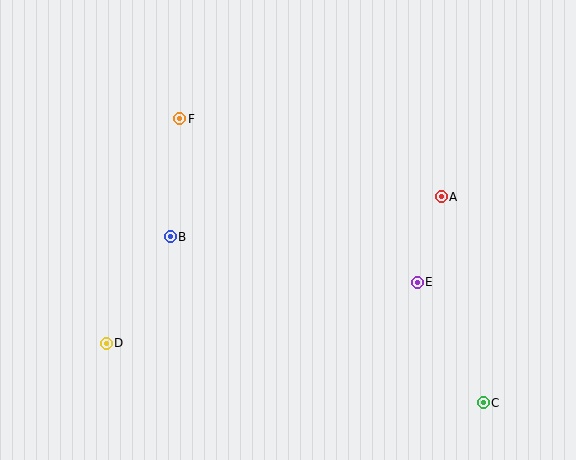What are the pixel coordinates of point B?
Point B is at (170, 237).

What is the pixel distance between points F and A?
The distance between F and A is 273 pixels.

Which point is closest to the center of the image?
Point B at (170, 237) is closest to the center.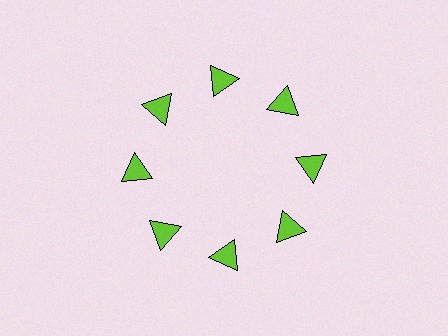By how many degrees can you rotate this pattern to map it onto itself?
The pattern maps onto itself every 45 degrees of rotation.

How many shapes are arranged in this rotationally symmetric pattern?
There are 8 shapes, arranged in 8 groups of 1.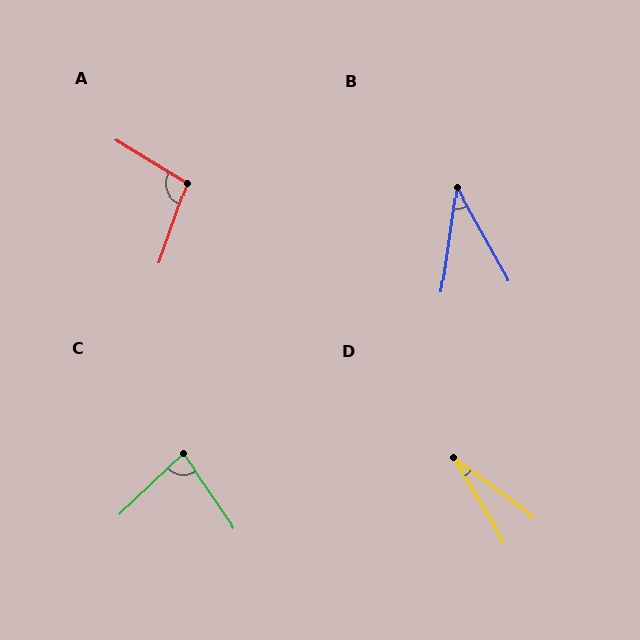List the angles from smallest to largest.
D (22°), B (37°), C (81°), A (102°).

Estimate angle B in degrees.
Approximately 37 degrees.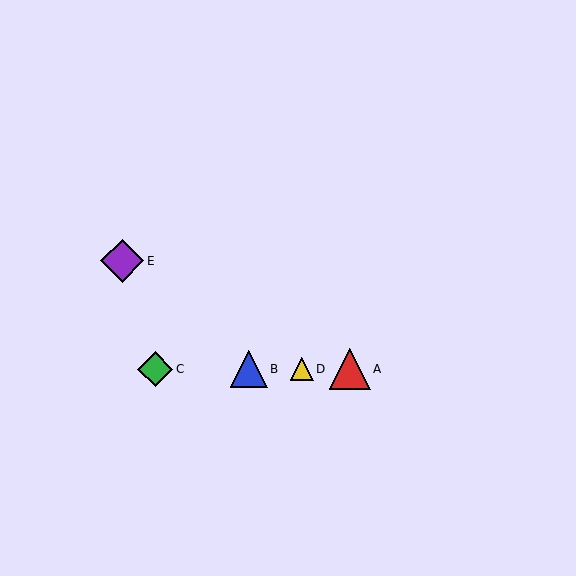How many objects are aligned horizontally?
4 objects (A, B, C, D) are aligned horizontally.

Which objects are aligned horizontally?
Objects A, B, C, D are aligned horizontally.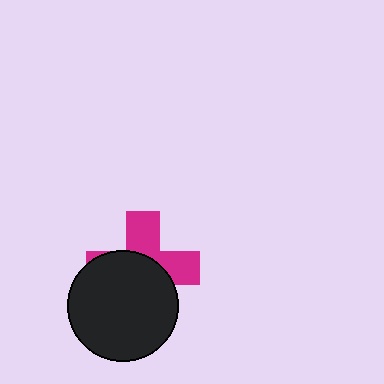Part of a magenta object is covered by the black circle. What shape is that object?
It is a cross.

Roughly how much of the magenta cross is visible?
A small part of it is visible (roughly 42%).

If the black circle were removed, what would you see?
You would see the complete magenta cross.